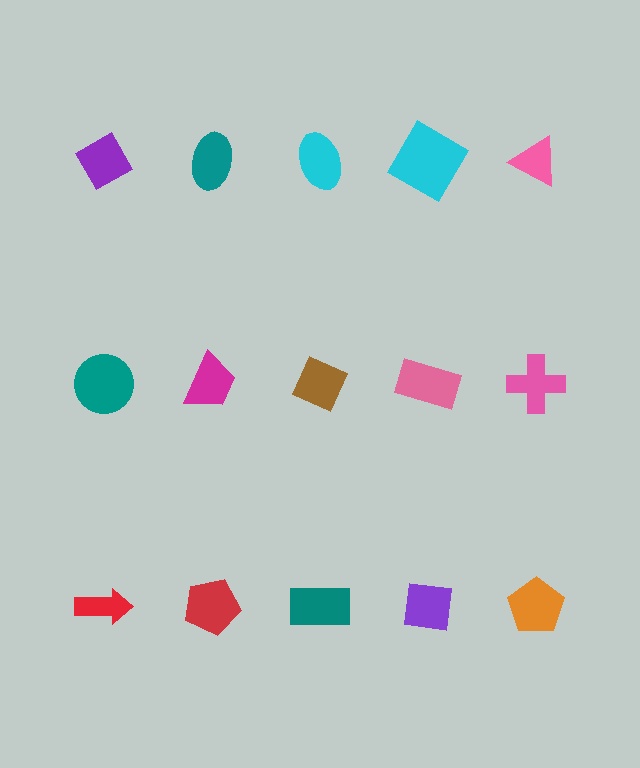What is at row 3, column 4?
A purple square.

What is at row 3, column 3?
A teal rectangle.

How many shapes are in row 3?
5 shapes.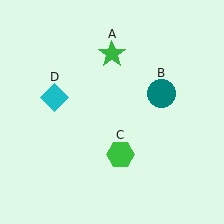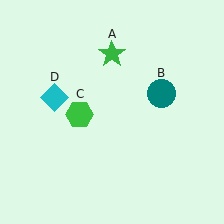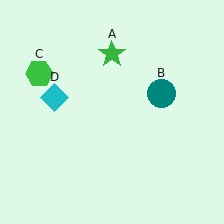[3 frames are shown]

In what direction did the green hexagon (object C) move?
The green hexagon (object C) moved up and to the left.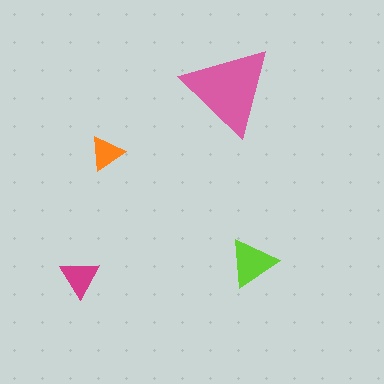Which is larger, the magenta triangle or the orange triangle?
The magenta one.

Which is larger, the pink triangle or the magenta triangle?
The pink one.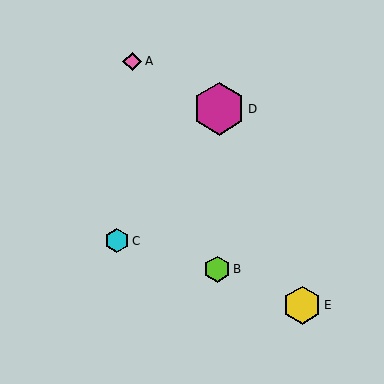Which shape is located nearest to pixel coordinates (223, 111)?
The magenta hexagon (labeled D) at (219, 109) is nearest to that location.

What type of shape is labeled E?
Shape E is a yellow hexagon.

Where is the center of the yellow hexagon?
The center of the yellow hexagon is at (302, 305).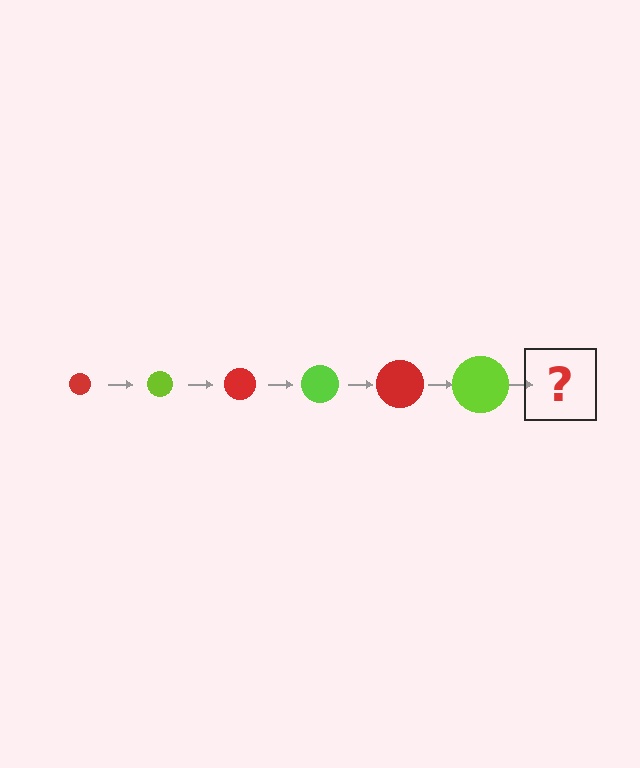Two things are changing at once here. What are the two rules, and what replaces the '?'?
The two rules are that the circle grows larger each step and the color cycles through red and lime. The '?' should be a red circle, larger than the previous one.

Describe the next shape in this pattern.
It should be a red circle, larger than the previous one.